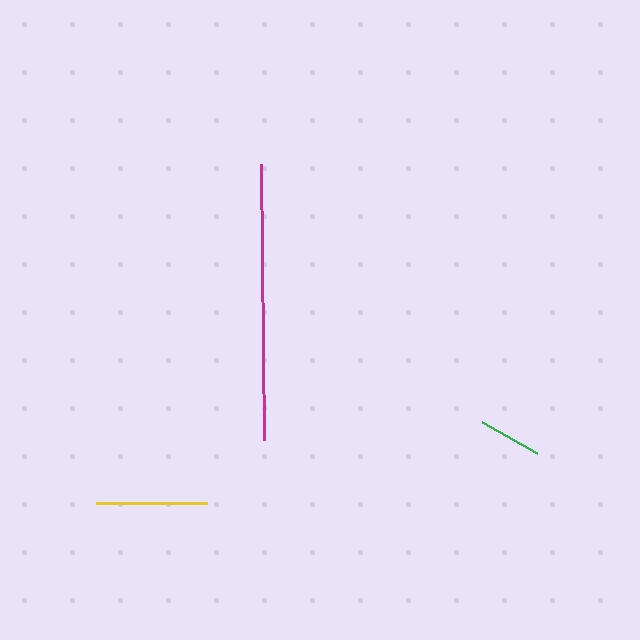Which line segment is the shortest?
The green line is the shortest at approximately 63 pixels.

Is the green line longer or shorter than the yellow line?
The yellow line is longer than the green line.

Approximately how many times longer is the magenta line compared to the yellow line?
The magenta line is approximately 2.5 times the length of the yellow line.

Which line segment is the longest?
The magenta line is the longest at approximately 276 pixels.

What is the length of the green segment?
The green segment is approximately 63 pixels long.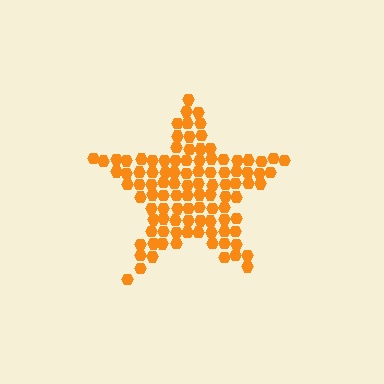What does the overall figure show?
The overall figure shows a star.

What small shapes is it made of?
It is made of small hexagons.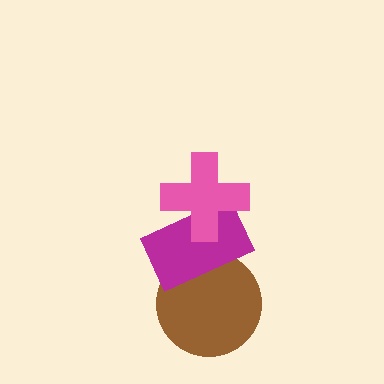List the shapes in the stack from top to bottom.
From top to bottom: the pink cross, the magenta rectangle, the brown circle.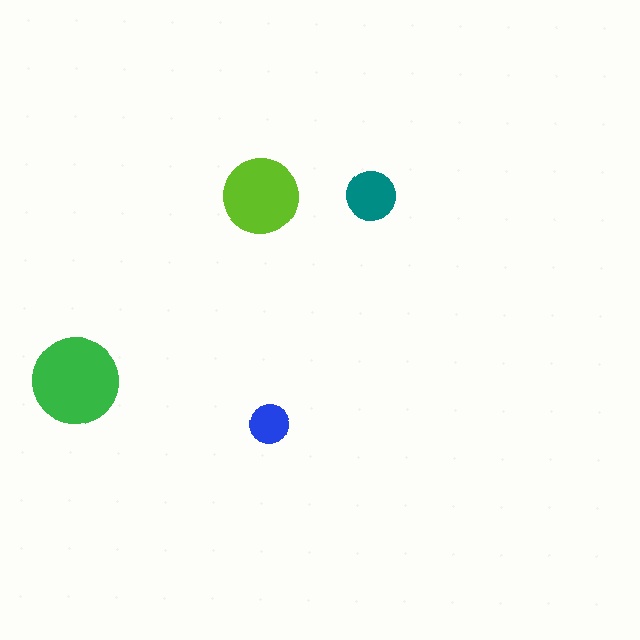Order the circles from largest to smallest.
the green one, the lime one, the teal one, the blue one.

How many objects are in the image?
There are 4 objects in the image.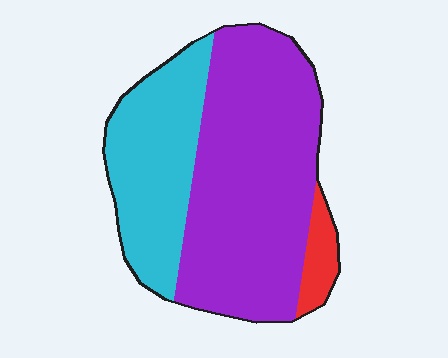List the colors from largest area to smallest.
From largest to smallest: purple, cyan, red.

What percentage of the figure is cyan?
Cyan covers roughly 30% of the figure.